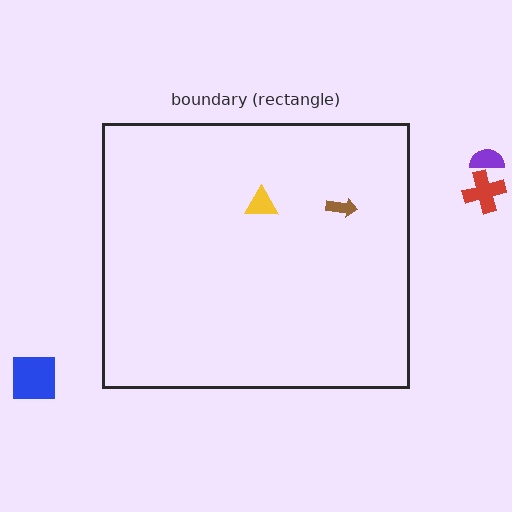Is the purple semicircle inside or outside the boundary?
Outside.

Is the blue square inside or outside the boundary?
Outside.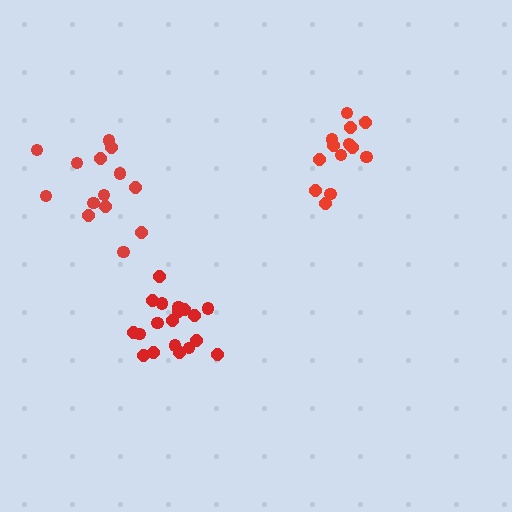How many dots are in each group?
Group 1: 13 dots, Group 2: 14 dots, Group 3: 19 dots (46 total).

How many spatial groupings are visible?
There are 3 spatial groupings.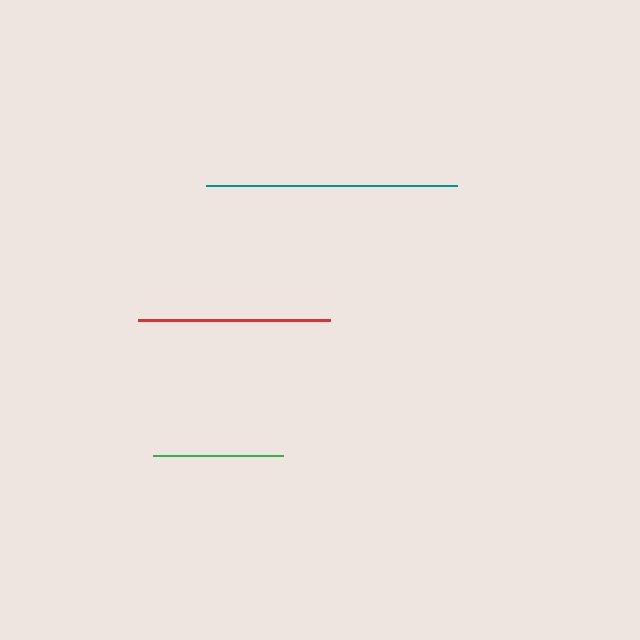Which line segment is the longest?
The teal line is the longest at approximately 252 pixels.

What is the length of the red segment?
The red segment is approximately 192 pixels long.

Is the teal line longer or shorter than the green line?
The teal line is longer than the green line.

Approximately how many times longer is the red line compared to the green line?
The red line is approximately 1.5 times the length of the green line.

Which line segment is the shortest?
The green line is the shortest at approximately 130 pixels.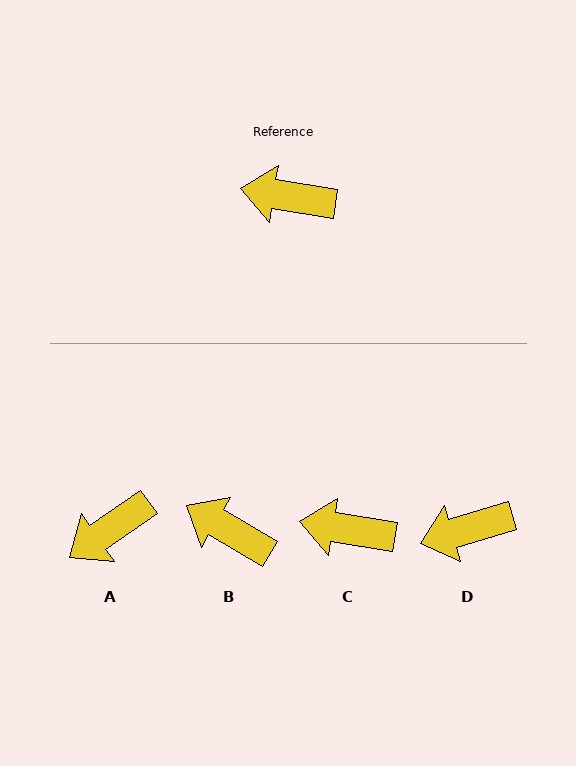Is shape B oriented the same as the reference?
No, it is off by about 21 degrees.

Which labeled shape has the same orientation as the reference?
C.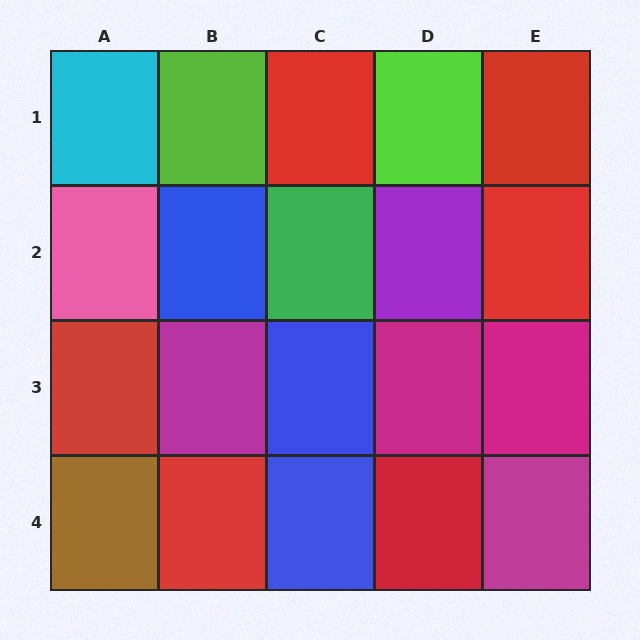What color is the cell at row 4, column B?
Red.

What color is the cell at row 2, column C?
Green.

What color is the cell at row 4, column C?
Blue.